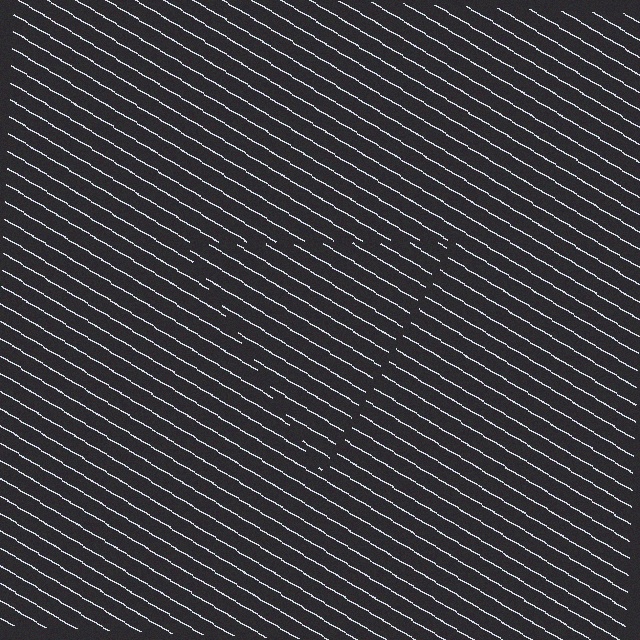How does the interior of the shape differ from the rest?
The interior of the shape contains the same grating, shifted by half a period — the contour is defined by the phase discontinuity where line-ends from the inner and outer gratings abut.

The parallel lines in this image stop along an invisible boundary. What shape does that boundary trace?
An illusory triangle. The interior of the shape contains the same grating, shifted by half a period — the contour is defined by the phase discontinuity where line-ends from the inner and outer gratings abut.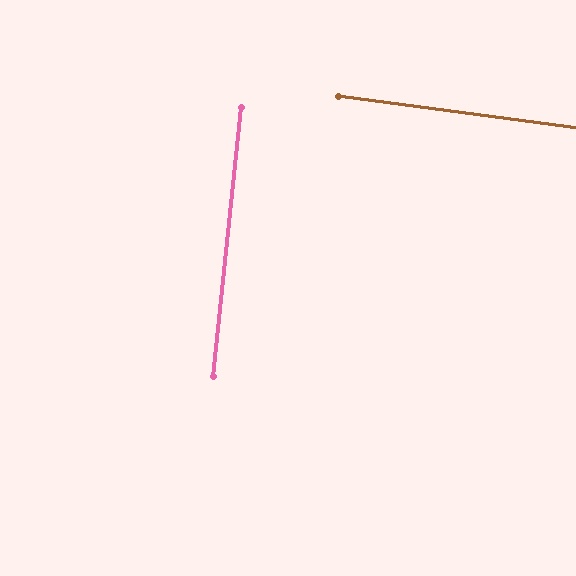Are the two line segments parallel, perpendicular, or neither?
Perpendicular — they meet at approximately 88°.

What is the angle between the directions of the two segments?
Approximately 88 degrees.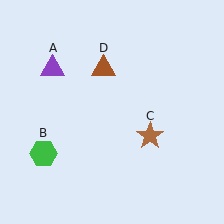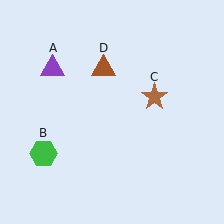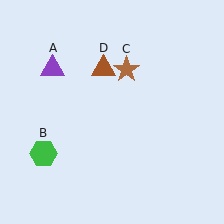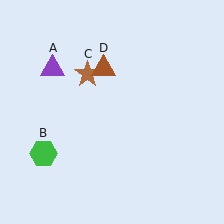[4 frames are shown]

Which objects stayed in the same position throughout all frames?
Purple triangle (object A) and green hexagon (object B) and brown triangle (object D) remained stationary.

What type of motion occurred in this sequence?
The brown star (object C) rotated counterclockwise around the center of the scene.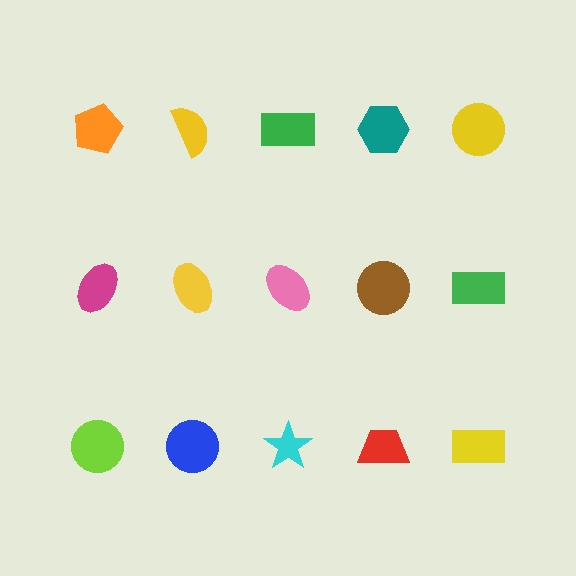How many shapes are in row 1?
5 shapes.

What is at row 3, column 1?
A lime circle.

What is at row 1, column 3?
A green rectangle.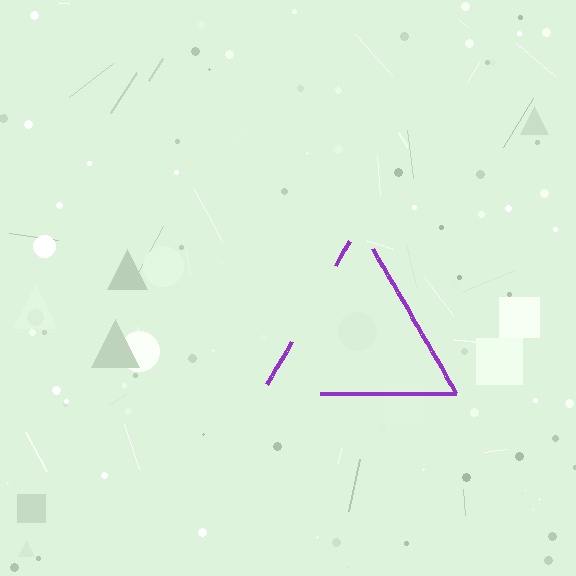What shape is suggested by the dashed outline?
The dashed outline suggests a triangle.